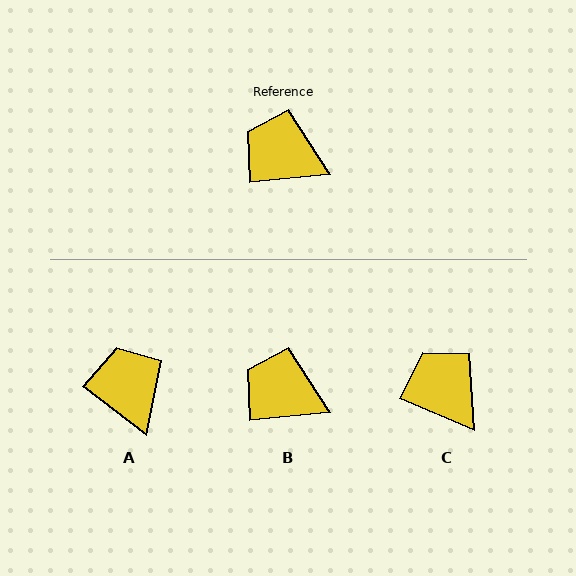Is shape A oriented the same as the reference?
No, it is off by about 44 degrees.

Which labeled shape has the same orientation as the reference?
B.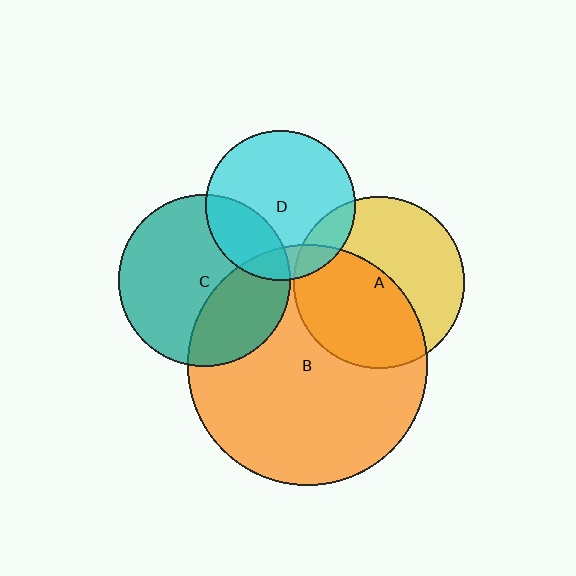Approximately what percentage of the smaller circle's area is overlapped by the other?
Approximately 35%.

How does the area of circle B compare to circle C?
Approximately 1.9 times.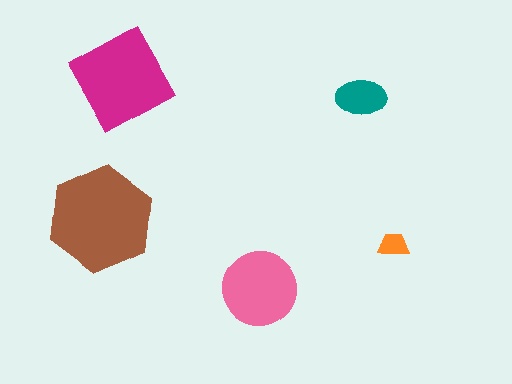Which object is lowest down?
The pink circle is bottommost.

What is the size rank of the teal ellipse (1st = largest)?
4th.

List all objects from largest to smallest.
The brown hexagon, the magenta diamond, the pink circle, the teal ellipse, the orange trapezoid.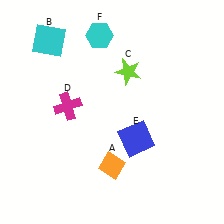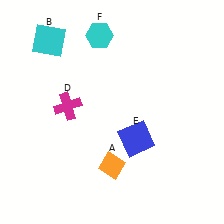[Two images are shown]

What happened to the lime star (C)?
The lime star (C) was removed in Image 2. It was in the top-right area of Image 1.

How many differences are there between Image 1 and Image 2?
There is 1 difference between the two images.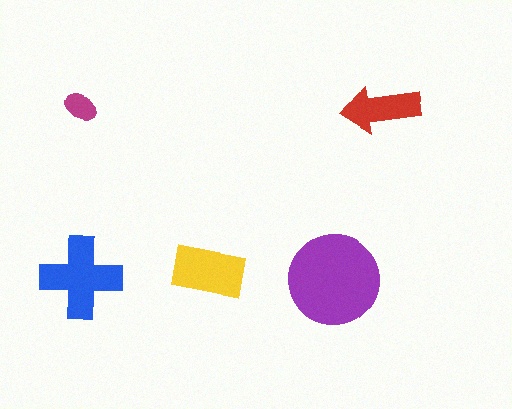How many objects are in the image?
There are 5 objects in the image.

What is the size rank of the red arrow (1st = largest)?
4th.